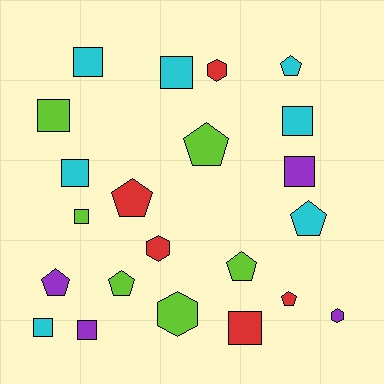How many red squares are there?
There is 1 red square.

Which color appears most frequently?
Cyan, with 7 objects.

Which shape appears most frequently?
Square, with 10 objects.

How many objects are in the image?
There are 22 objects.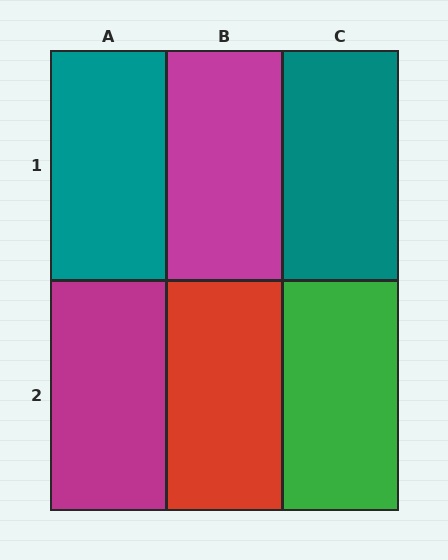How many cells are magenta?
2 cells are magenta.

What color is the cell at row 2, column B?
Red.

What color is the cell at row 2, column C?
Green.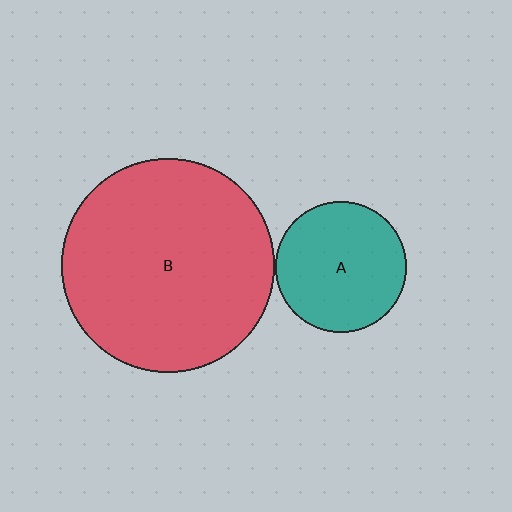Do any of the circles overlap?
No, none of the circles overlap.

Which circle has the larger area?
Circle B (red).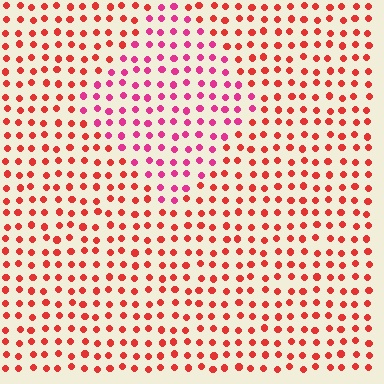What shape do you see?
I see a diamond.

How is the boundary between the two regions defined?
The boundary is defined purely by a slight shift in hue (about 33 degrees). Spacing, size, and orientation are identical on both sides.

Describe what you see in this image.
The image is filled with small red elements in a uniform arrangement. A diamond-shaped region is visible where the elements are tinted to a slightly different hue, forming a subtle color boundary.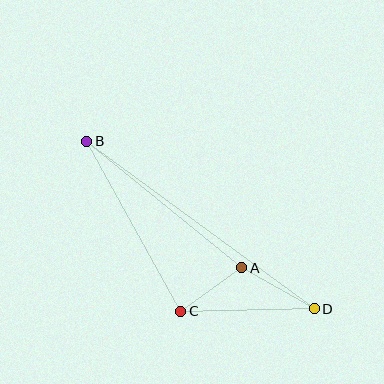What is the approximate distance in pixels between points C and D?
The distance between C and D is approximately 133 pixels.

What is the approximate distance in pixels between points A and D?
The distance between A and D is approximately 83 pixels.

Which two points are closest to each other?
Points A and C are closest to each other.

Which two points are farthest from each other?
Points B and D are farthest from each other.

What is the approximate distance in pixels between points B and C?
The distance between B and C is approximately 194 pixels.